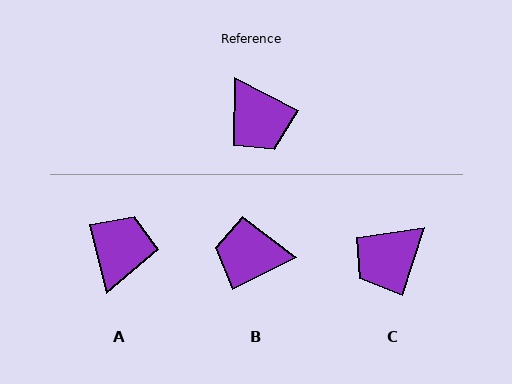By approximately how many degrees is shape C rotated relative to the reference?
Approximately 81 degrees clockwise.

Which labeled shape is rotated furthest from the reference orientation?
A, about 131 degrees away.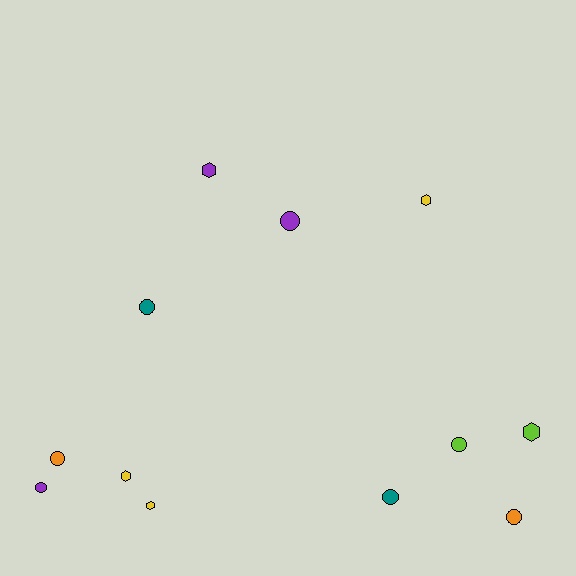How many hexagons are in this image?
There are 5 hexagons.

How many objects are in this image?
There are 12 objects.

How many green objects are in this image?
There are no green objects.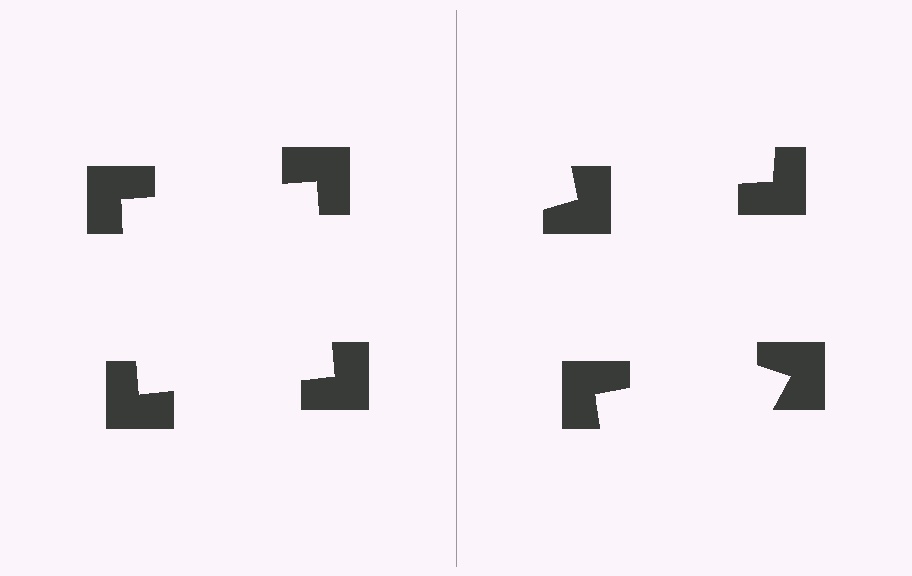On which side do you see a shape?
An illusory square appears on the left side. On the right side the wedge cuts are rotated, so no coherent shape forms.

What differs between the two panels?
The notched squares are positioned identically on both sides; only the wedge orientations differ. On the left they align to a square; on the right they are misaligned.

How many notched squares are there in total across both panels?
8 — 4 on each side.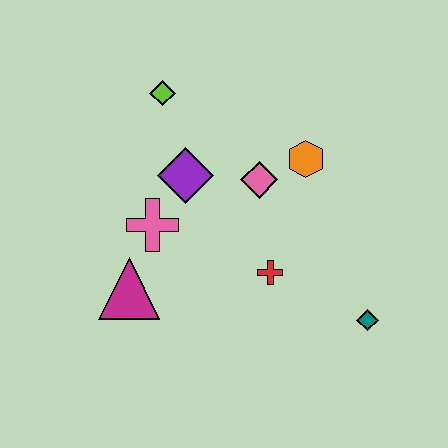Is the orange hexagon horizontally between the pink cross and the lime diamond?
No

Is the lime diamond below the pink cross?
No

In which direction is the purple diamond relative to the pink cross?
The purple diamond is above the pink cross.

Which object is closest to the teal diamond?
The red cross is closest to the teal diamond.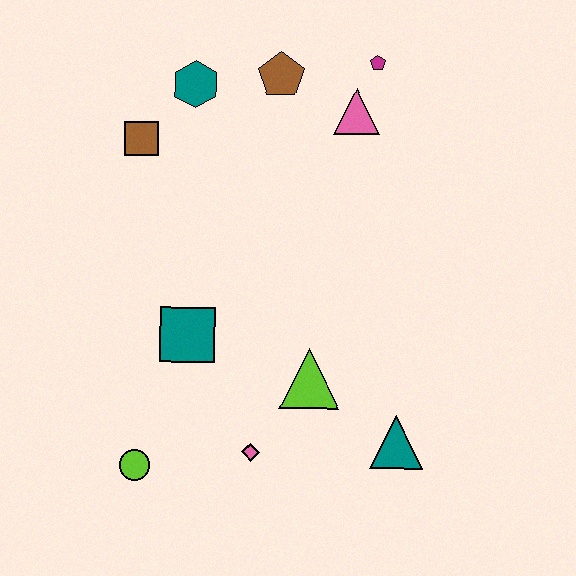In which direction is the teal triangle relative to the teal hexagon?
The teal triangle is below the teal hexagon.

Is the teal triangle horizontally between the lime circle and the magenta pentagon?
No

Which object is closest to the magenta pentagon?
The pink triangle is closest to the magenta pentagon.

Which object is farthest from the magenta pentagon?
The lime circle is farthest from the magenta pentagon.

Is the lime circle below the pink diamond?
Yes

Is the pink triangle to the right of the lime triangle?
Yes